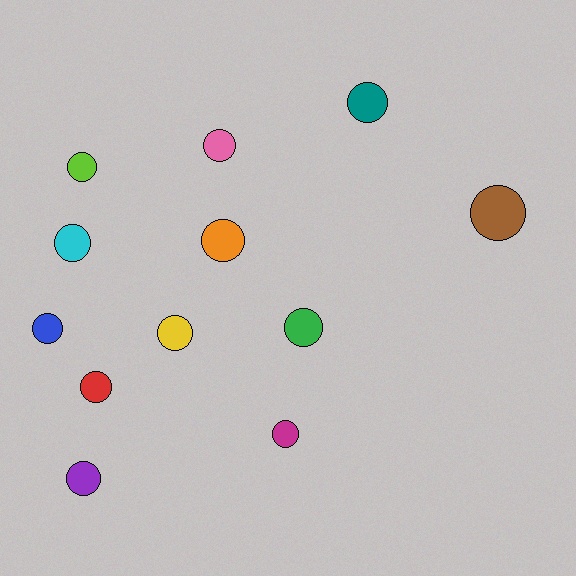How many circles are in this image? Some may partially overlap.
There are 12 circles.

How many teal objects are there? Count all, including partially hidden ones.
There is 1 teal object.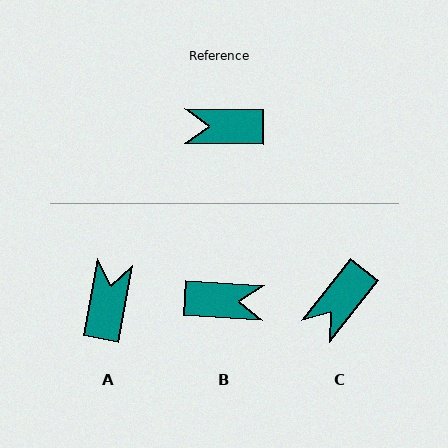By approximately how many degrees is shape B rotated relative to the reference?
Approximately 177 degrees counter-clockwise.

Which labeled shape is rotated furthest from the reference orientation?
B, about 177 degrees away.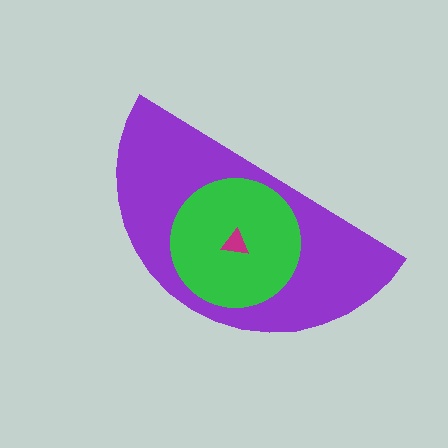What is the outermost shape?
The purple semicircle.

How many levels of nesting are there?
3.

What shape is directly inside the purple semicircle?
The green circle.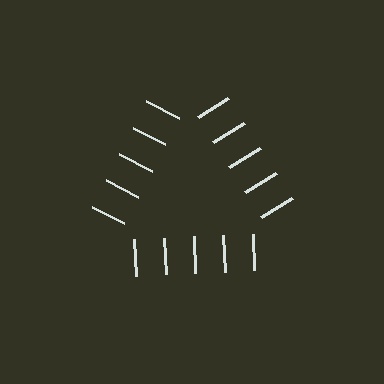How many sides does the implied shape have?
3 sides — the line-ends trace a triangle.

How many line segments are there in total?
15 — 5 along each of the 3 edges.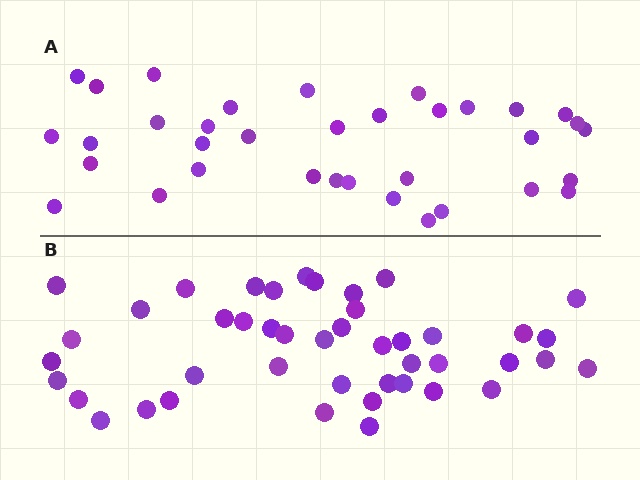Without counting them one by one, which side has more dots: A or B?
Region B (the bottom region) has more dots.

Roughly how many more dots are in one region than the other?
Region B has roughly 8 or so more dots than region A.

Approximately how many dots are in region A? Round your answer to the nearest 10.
About 40 dots. (The exact count is 35, which rounds to 40.)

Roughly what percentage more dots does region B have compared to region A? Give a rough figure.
About 25% more.